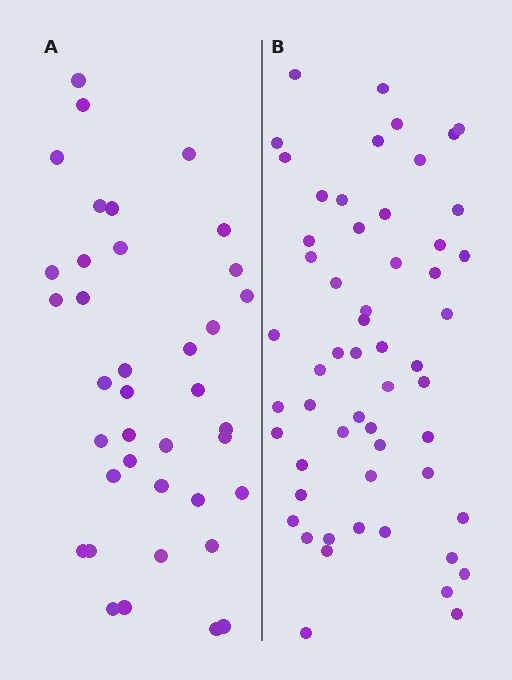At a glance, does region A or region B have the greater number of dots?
Region B (the right region) has more dots.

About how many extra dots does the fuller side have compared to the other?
Region B has approximately 20 more dots than region A.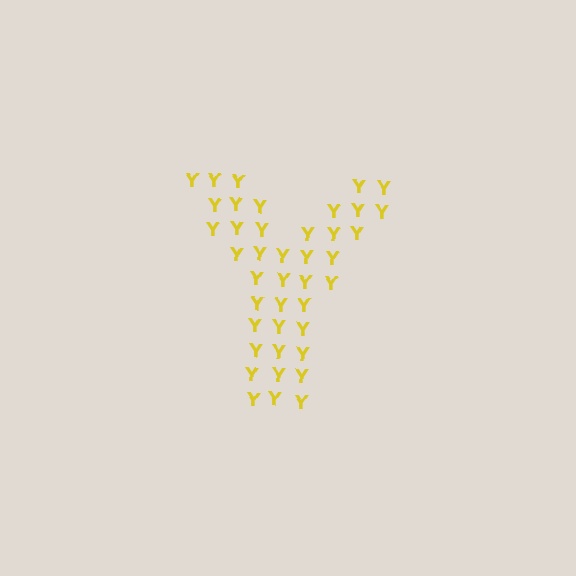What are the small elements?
The small elements are letter Y's.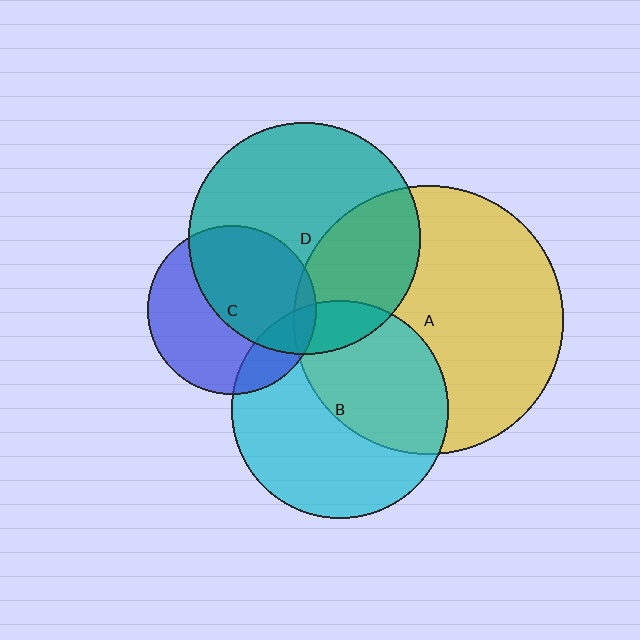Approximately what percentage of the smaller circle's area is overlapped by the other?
Approximately 35%.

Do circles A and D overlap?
Yes.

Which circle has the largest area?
Circle A (yellow).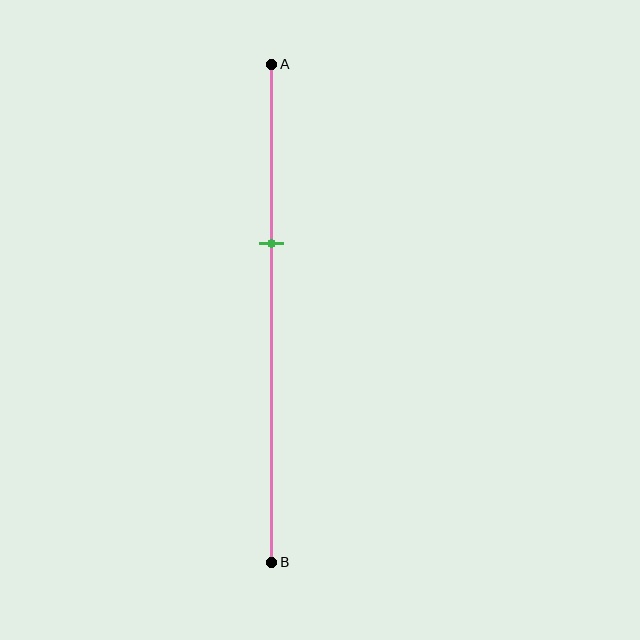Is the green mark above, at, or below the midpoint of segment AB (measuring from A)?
The green mark is above the midpoint of segment AB.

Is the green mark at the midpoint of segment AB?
No, the mark is at about 35% from A, not at the 50% midpoint.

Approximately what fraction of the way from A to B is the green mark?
The green mark is approximately 35% of the way from A to B.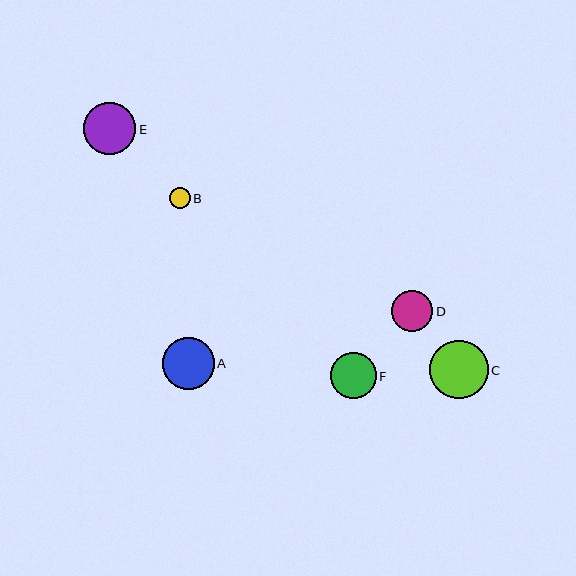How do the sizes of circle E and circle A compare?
Circle E and circle A are approximately the same size.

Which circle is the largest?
Circle C is the largest with a size of approximately 58 pixels.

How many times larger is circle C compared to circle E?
Circle C is approximately 1.1 times the size of circle E.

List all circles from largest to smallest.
From largest to smallest: C, E, A, F, D, B.